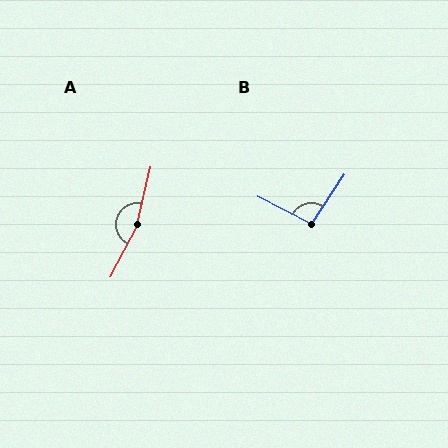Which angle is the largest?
A, at approximately 166 degrees.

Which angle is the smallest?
B, at approximately 97 degrees.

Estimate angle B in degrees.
Approximately 97 degrees.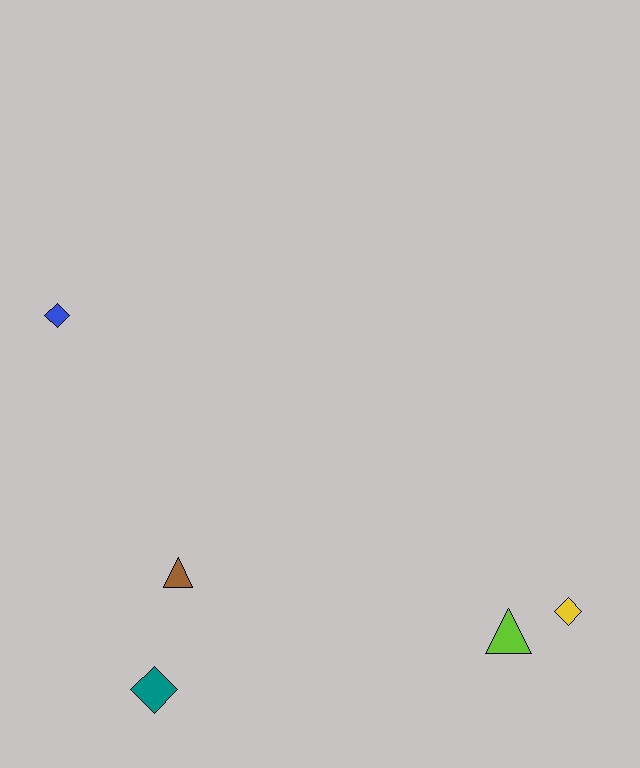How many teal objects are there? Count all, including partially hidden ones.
There is 1 teal object.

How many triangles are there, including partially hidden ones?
There are 2 triangles.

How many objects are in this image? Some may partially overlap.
There are 5 objects.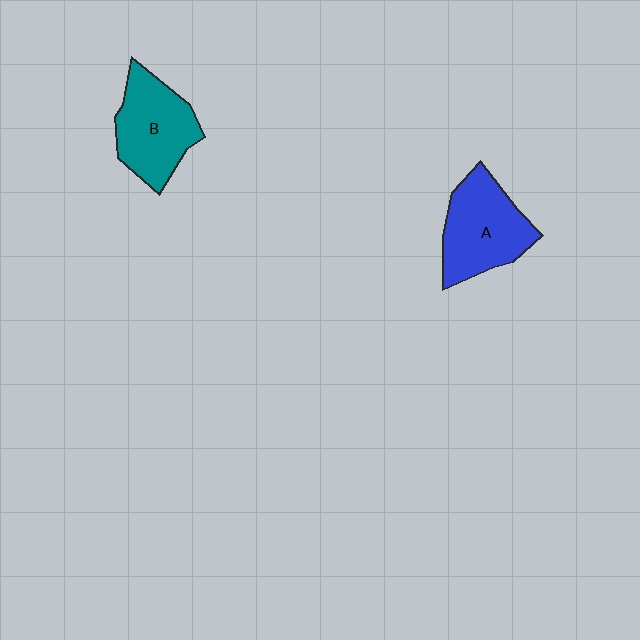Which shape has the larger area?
Shape A (blue).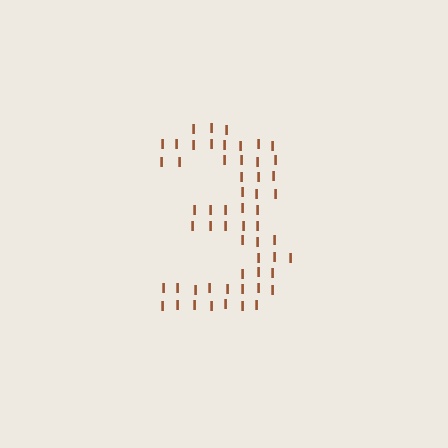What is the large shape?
The large shape is the digit 3.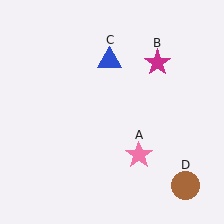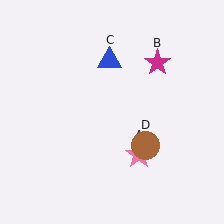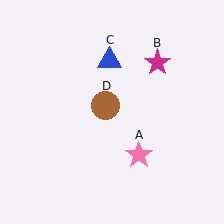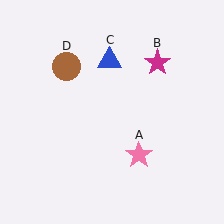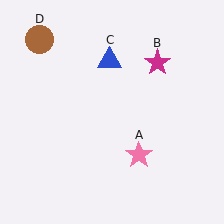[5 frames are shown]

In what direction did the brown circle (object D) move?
The brown circle (object D) moved up and to the left.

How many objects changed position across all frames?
1 object changed position: brown circle (object D).